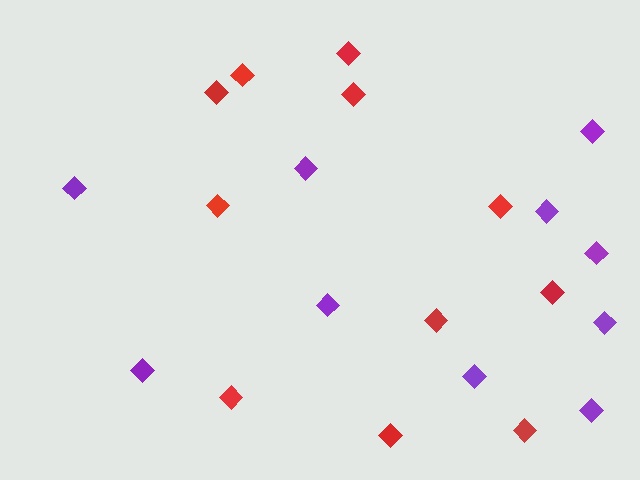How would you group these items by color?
There are 2 groups: one group of red diamonds (11) and one group of purple diamonds (10).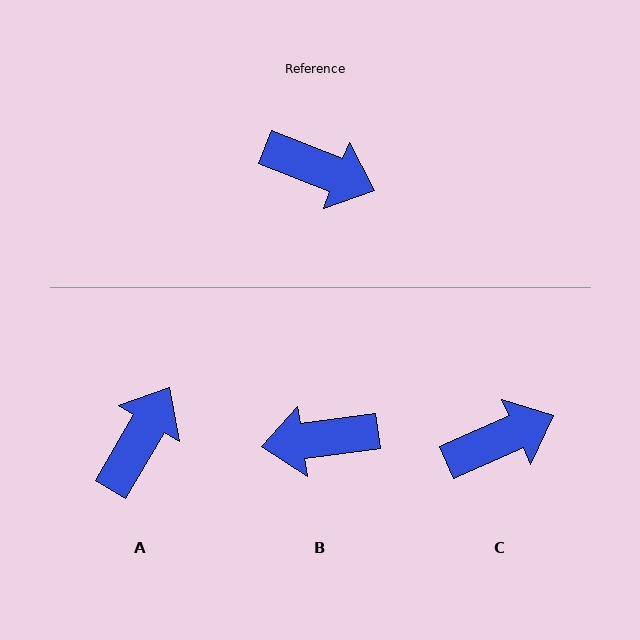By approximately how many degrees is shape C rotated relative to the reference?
Approximately 45 degrees counter-clockwise.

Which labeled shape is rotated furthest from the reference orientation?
B, about 151 degrees away.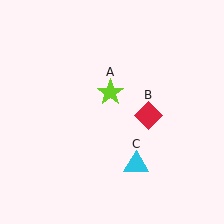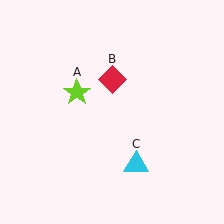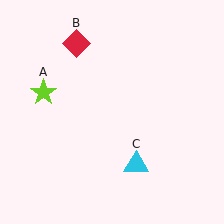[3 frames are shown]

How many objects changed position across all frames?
2 objects changed position: lime star (object A), red diamond (object B).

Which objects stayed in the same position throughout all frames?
Cyan triangle (object C) remained stationary.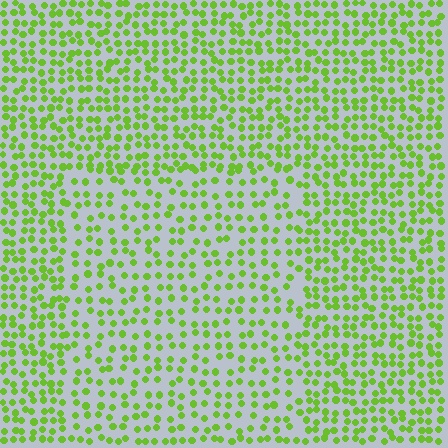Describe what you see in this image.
The image contains small lime elements arranged at two different densities. A rectangle-shaped region is visible where the elements are less densely packed than the surrounding area.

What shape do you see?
I see a rectangle.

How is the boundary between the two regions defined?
The boundary is defined by a change in element density (approximately 1.5x ratio). All elements are the same color, size, and shape.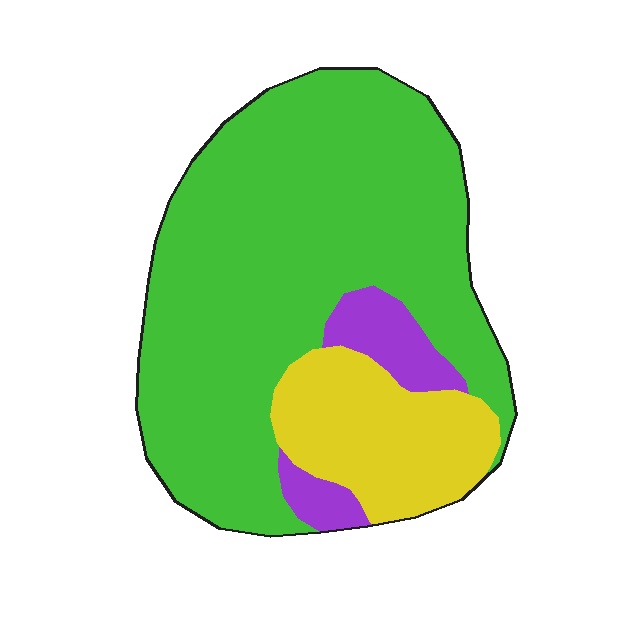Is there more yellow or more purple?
Yellow.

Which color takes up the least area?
Purple, at roughly 10%.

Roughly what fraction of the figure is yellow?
Yellow covers around 20% of the figure.